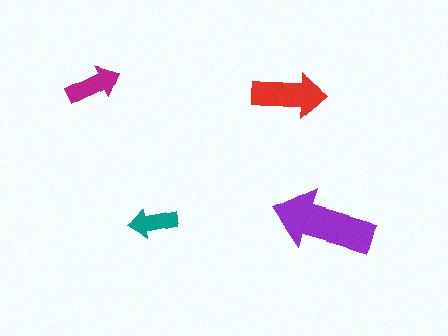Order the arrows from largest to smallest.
the purple one, the red one, the magenta one, the teal one.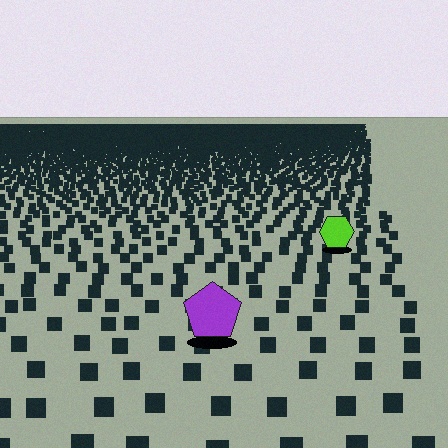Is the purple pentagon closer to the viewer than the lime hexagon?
Yes. The purple pentagon is closer — you can tell from the texture gradient: the ground texture is coarser near it.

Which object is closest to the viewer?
The purple pentagon is closest. The texture marks near it are larger and more spread out.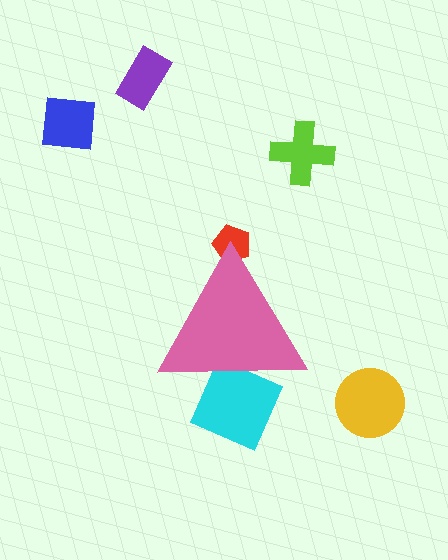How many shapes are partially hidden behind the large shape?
2 shapes are partially hidden.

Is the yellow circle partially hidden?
No, the yellow circle is fully visible.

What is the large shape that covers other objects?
A pink triangle.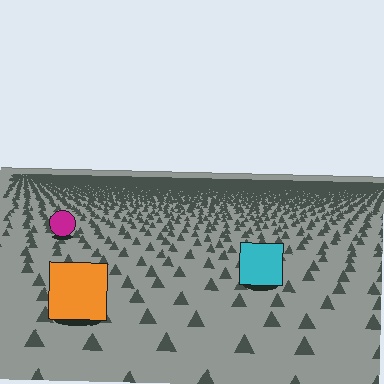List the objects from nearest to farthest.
From nearest to farthest: the orange square, the cyan square, the magenta circle.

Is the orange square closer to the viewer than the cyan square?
Yes. The orange square is closer — you can tell from the texture gradient: the ground texture is coarser near it.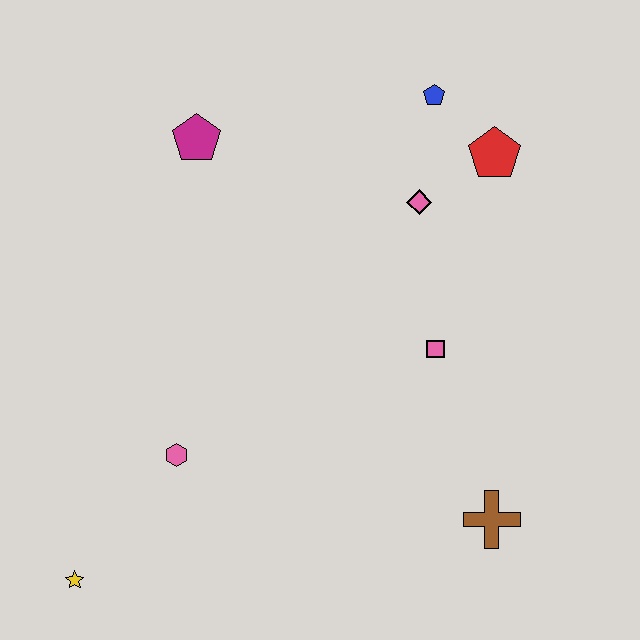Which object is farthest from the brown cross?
The magenta pentagon is farthest from the brown cross.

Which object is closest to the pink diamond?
The red pentagon is closest to the pink diamond.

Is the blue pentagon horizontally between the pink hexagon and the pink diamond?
No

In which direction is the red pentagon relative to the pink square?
The red pentagon is above the pink square.